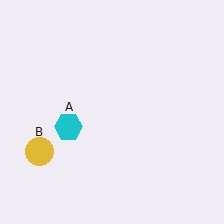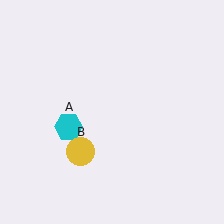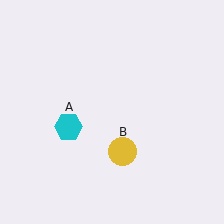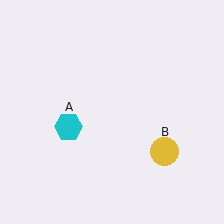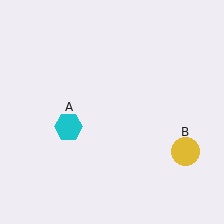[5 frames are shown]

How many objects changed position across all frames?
1 object changed position: yellow circle (object B).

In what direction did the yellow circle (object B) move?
The yellow circle (object B) moved right.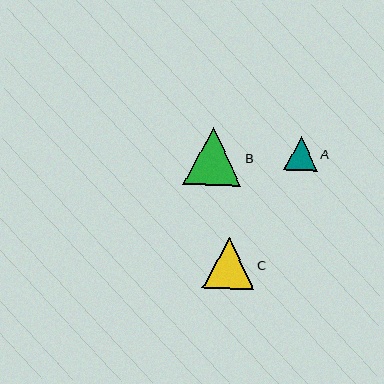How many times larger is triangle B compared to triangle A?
Triangle B is approximately 1.7 times the size of triangle A.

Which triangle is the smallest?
Triangle A is the smallest with a size of approximately 34 pixels.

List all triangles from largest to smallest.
From largest to smallest: B, C, A.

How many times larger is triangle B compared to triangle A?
Triangle B is approximately 1.7 times the size of triangle A.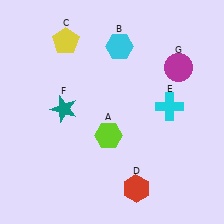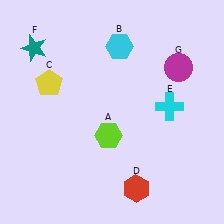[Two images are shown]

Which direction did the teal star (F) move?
The teal star (F) moved up.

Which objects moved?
The objects that moved are: the yellow pentagon (C), the teal star (F).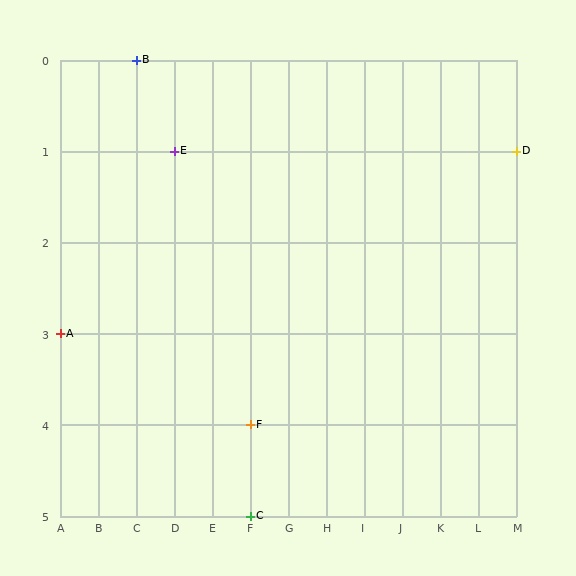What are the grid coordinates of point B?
Point B is at grid coordinates (C, 0).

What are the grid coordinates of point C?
Point C is at grid coordinates (F, 5).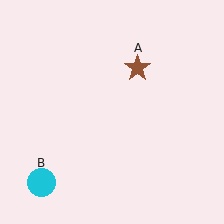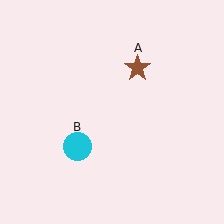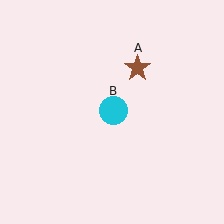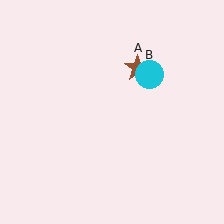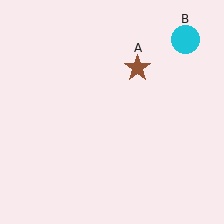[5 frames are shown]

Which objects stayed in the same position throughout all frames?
Brown star (object A) remained stationary.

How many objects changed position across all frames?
1 object changed position: cyan circle (object B).